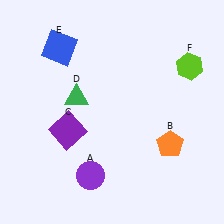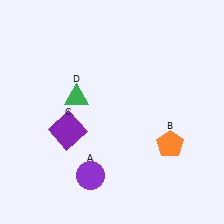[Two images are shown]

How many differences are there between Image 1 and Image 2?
There are 2 differences between the two images.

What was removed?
The blue square (E), the lime hexagon (F) were removed in Image 2.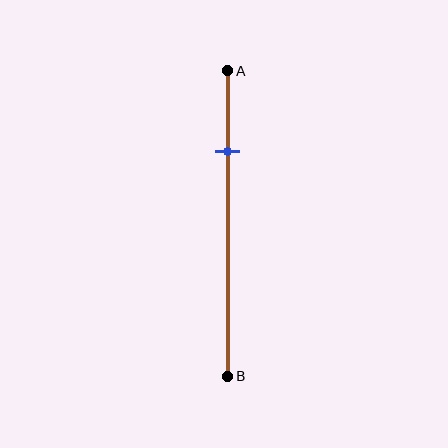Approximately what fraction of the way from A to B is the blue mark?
The blue mark is approximately 25% of the way from A to B.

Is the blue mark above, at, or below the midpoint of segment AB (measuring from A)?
The blue mark is above the midpoint of segment AB.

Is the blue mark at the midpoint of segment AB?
No, the mark is at about 25% from A, not at the 50% midpoint.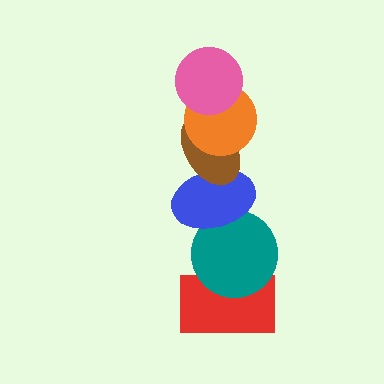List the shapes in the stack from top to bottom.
From top to bottom: the pink circle, the orange circle, the brown ellipse, the blue ellipse, the teal circle, the red rectangle.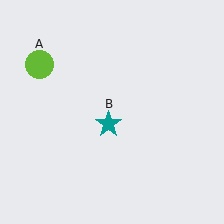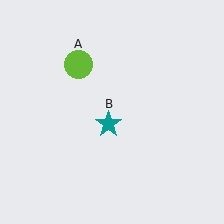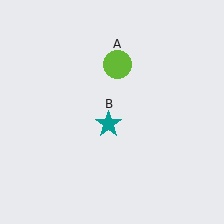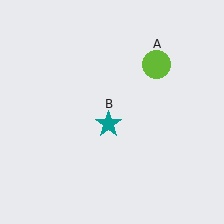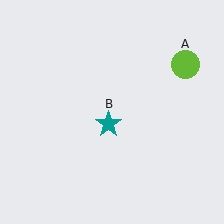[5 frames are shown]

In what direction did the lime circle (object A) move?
The lime circle (object A) moved right.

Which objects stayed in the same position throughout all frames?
Teal star (object B) remained stationary.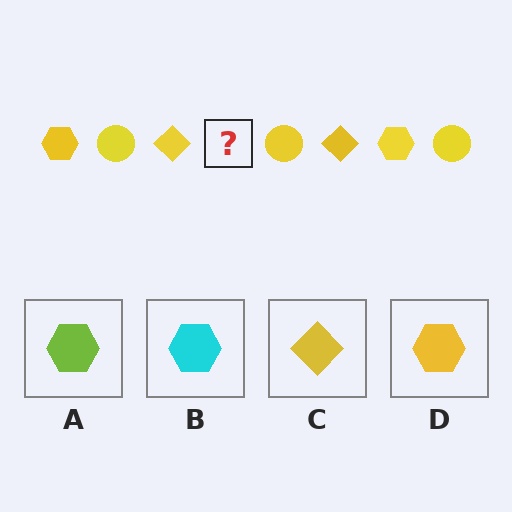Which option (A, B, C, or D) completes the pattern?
D.